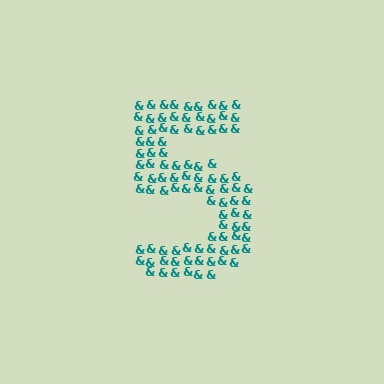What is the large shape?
The large shape is the digit 5.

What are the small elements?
The small elements are ampersands.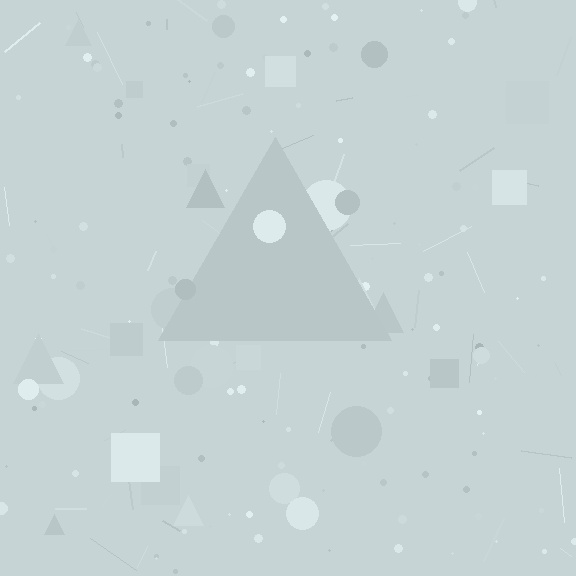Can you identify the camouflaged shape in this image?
The camouflaged shape is a triangle.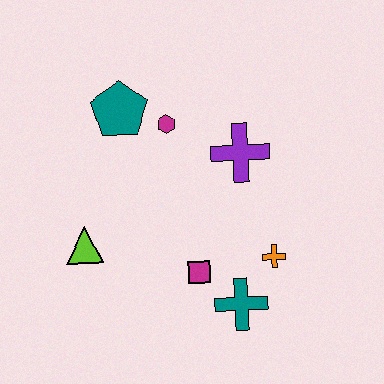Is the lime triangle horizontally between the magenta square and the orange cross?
No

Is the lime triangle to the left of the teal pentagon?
Yes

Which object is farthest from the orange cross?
The teal pentagon is farthest from the orange cross.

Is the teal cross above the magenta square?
No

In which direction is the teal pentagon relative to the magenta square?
The teal pentagon is above the magenta square.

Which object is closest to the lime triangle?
The magenta square is closest to the lime triangle.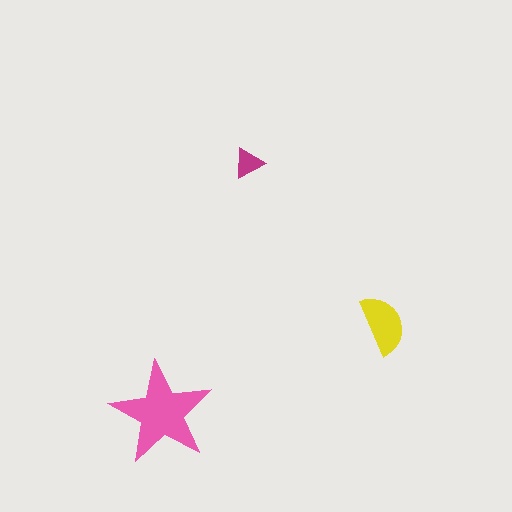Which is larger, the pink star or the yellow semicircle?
The pink star.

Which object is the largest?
The pink star.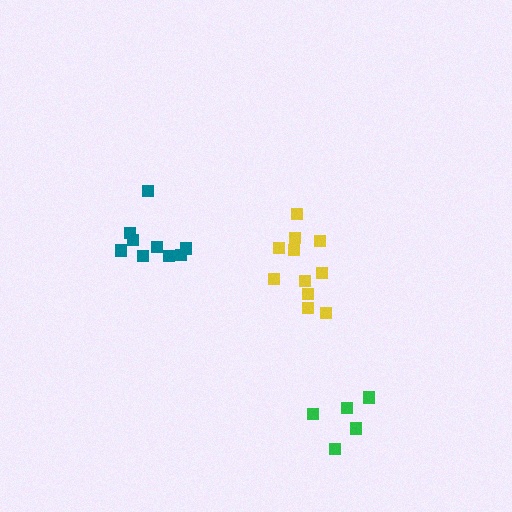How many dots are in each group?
Group 1: 9 dots, Group 2: 11 dots, Group 3: 5 dots (25 total).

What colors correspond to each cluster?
The clusters are colored: teal, yellow, green.